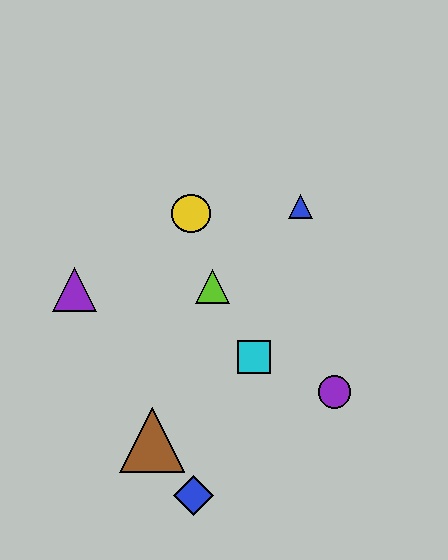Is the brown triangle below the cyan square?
Yes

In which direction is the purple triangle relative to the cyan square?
The purple triangle is to the left of the cyan square.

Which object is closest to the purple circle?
The cyan square is closest to the purple circle.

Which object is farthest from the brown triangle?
The blue triangle is farthest from the brown triangle.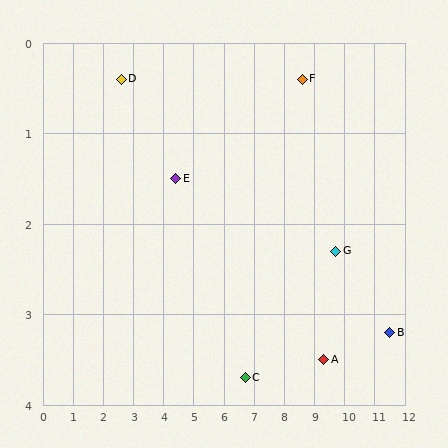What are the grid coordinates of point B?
Point B is at approximately (11.5, 3.2).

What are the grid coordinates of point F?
Point F is at approximately (8.6, 0.4).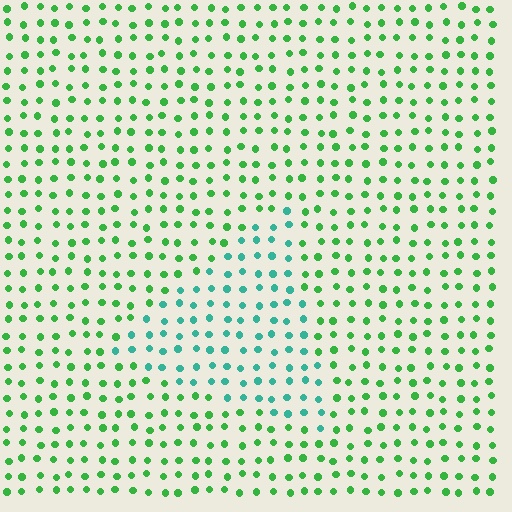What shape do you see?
I see a triangle.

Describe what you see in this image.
The image is filled with small green elements in a uniform arrangement. A triangle-shaped region is visible where the elements are tinted to a slightly different hue, forming a subtle color boundary.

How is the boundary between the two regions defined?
The boundary is defined purely by a slight shift in hue (about 42 degrees). Spacing, size, and orientation are identical on both sides.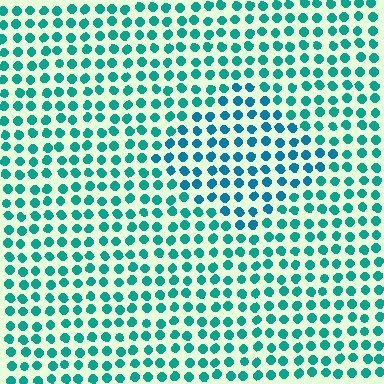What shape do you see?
I see a diamond.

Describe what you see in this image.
The image is filled with small teal elements in a uniform arrangement. A diamond-shaped region is visible where the elements are tinted to a slightly different hue, forming a subtle color boundary.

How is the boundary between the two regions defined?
The boundary is defined purely by a slight shift in hue (about 24 degrees). Spacing, size, and orientation are identical on both sides.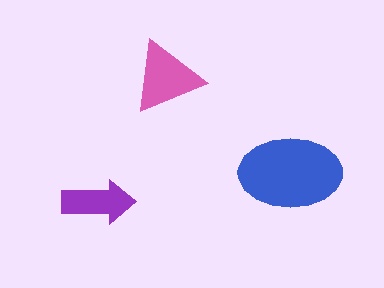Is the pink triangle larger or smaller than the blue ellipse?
Smaller.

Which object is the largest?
The blue ellipse.